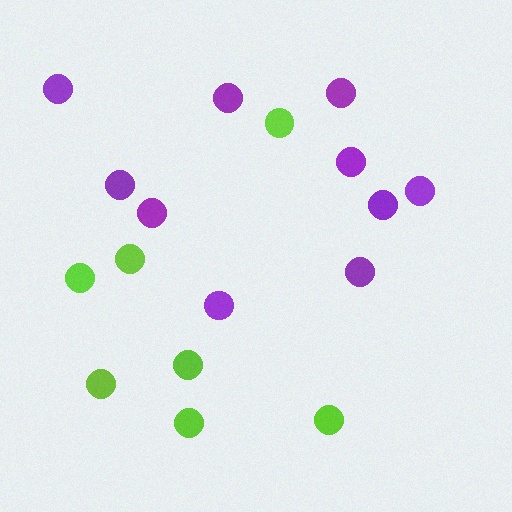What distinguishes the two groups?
There are 2 groups: one group of lime circles (7) and one group of purple circles (10).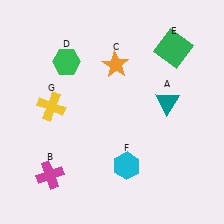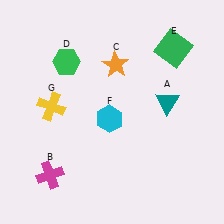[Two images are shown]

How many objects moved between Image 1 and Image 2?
1 object moved between the two images.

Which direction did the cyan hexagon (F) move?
The cyan hexagon (F) moved up.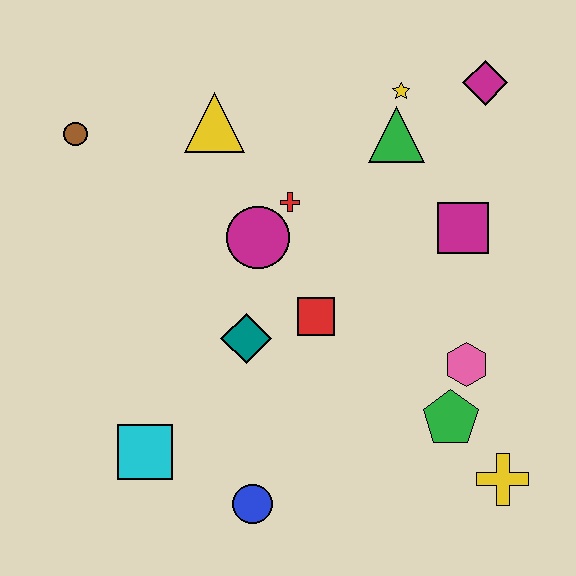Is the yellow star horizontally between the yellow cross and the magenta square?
No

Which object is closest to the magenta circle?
The red cross is closest to the magenta circle.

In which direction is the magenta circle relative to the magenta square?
The magenta circle is to the left of the magenta square.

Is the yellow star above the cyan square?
Yes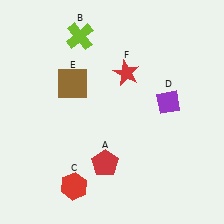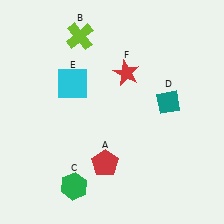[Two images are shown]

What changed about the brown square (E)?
In Image 1, E is brown. In Image 2, it changed to cyan.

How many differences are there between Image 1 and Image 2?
There are 3 differences between the two images.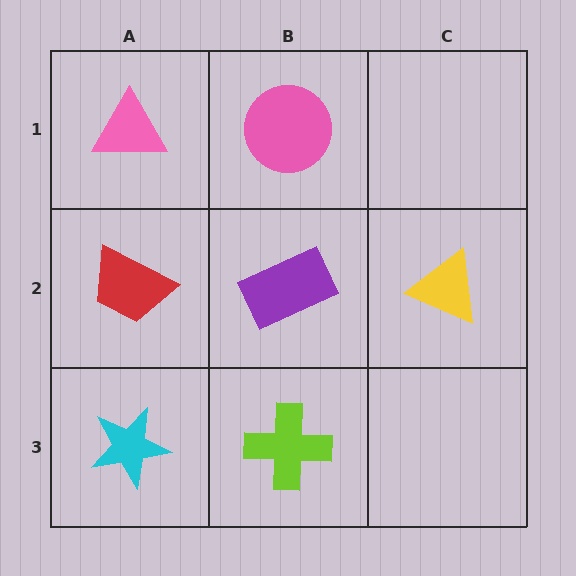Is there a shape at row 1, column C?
No, that cell is empty.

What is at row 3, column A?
A cyan star.